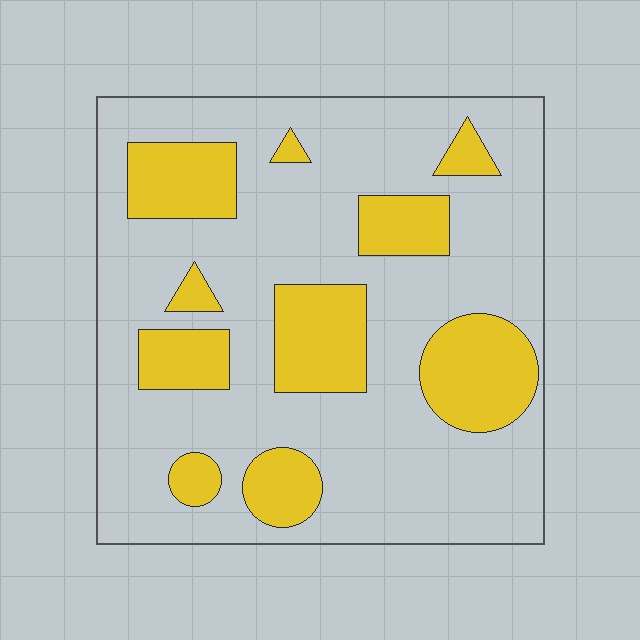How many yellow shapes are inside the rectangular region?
10.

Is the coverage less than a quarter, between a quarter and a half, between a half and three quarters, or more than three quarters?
Between a quarter and a half.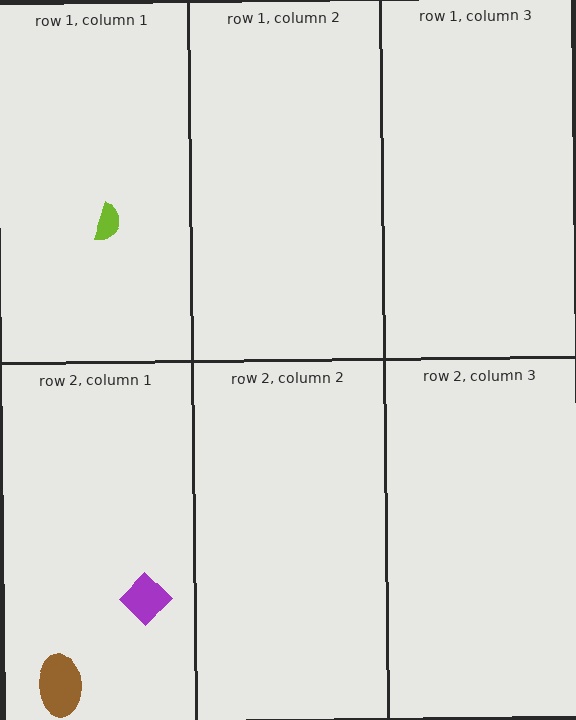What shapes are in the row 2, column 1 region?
The brown ellipse, the purple diamond.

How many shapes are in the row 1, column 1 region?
1.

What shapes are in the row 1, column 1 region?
The lime semicircle.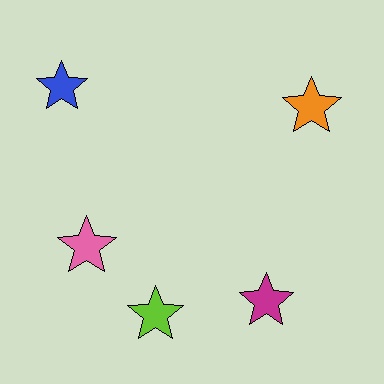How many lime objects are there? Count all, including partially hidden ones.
There is 1 lime object.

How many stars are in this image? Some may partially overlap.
There are 5 stars.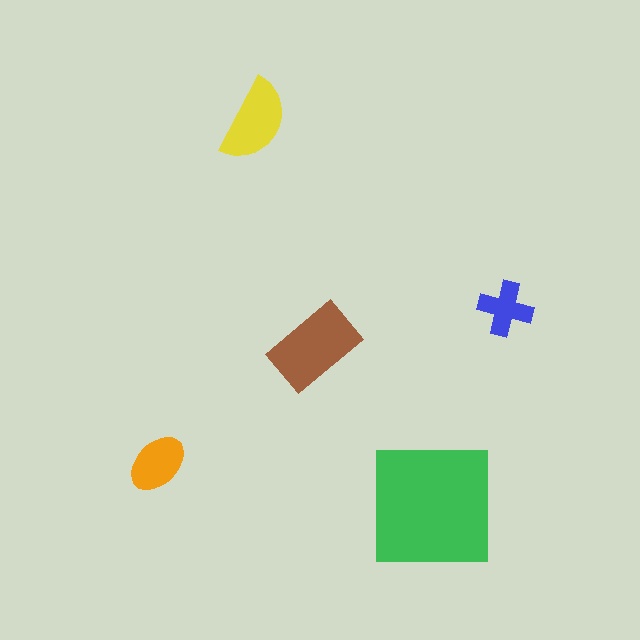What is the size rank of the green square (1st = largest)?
1st.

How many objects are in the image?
There are 5 objects in the image.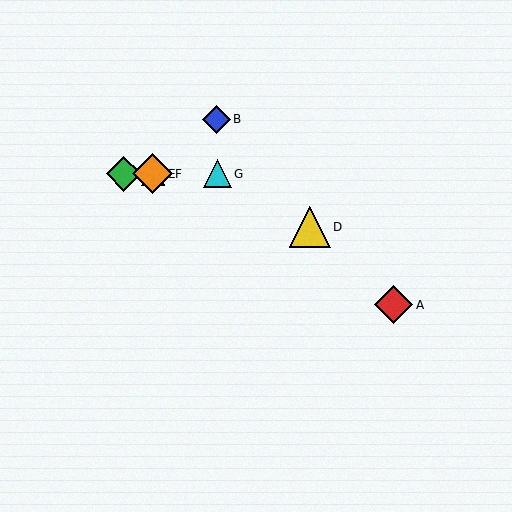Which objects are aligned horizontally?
Objects C, E, F, G are aligned horizontally.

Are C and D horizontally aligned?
No, C is at y≈174 and D is at y≈227.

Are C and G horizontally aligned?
Yes, both are at y≈174.